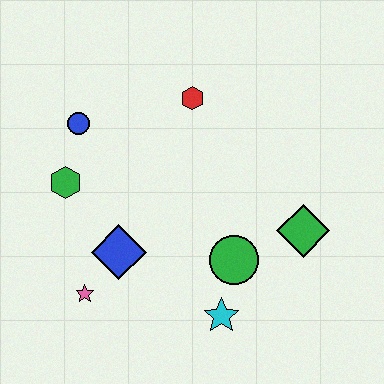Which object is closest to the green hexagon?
The blue circle is closest to the green hexagon.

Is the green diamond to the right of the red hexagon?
Yes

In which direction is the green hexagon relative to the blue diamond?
The green hexagon is above the blue diamond.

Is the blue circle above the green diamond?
Yes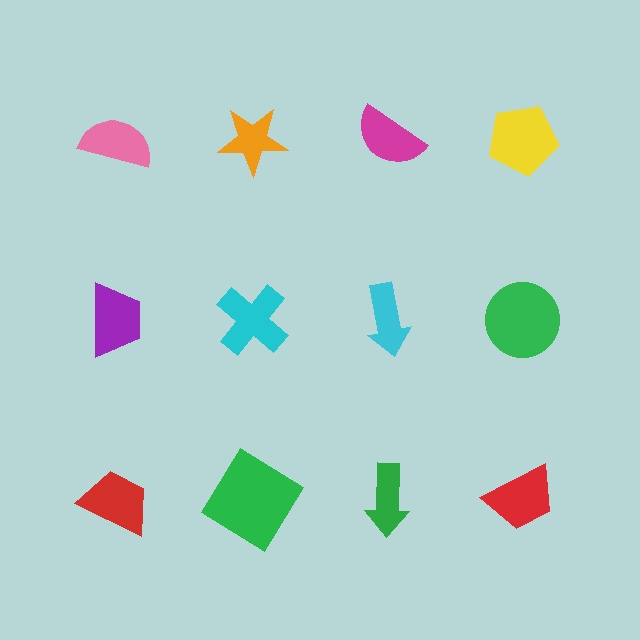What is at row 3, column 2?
A green diamond.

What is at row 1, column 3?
A magenta semicircle.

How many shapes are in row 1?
4 shapes.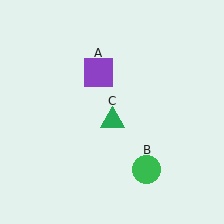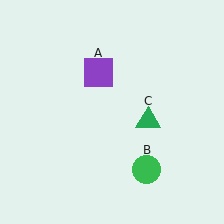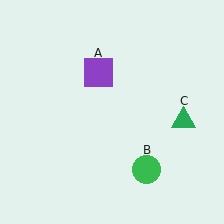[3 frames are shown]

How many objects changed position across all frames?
1 object changed position: green triangle (object C).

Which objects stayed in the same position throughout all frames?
Purple square (object A) and green circle (object B) remained stationary.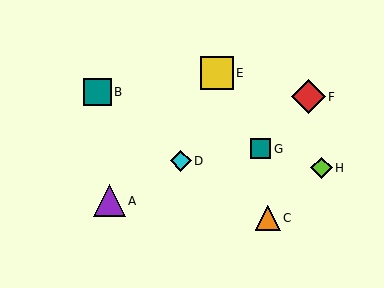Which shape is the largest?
The red diamond (labeled F) is the largest.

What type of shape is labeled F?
Shape F is a red diamond.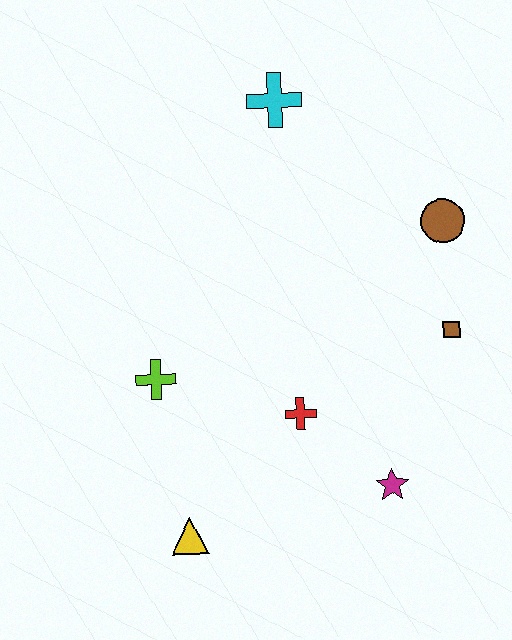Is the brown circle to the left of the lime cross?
No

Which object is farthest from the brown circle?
The yellow triangle is farthest from the brown circle.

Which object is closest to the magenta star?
The red cross is closest to the magenta star.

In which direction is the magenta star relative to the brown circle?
The magenta star is below the brown circle.